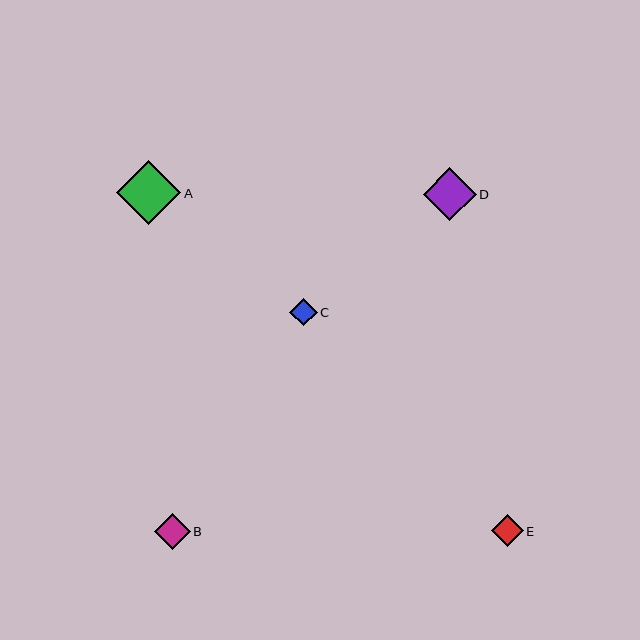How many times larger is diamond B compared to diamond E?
Diamond B is approximately 1.1 times the size of diamond E.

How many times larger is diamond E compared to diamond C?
Diamond E is approximately 1.2 times the size of diamond C.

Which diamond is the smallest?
Diamond C is the smallest with a size of approximately 27 pixels.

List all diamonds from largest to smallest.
From largest to smallest: A, D, B, E, C.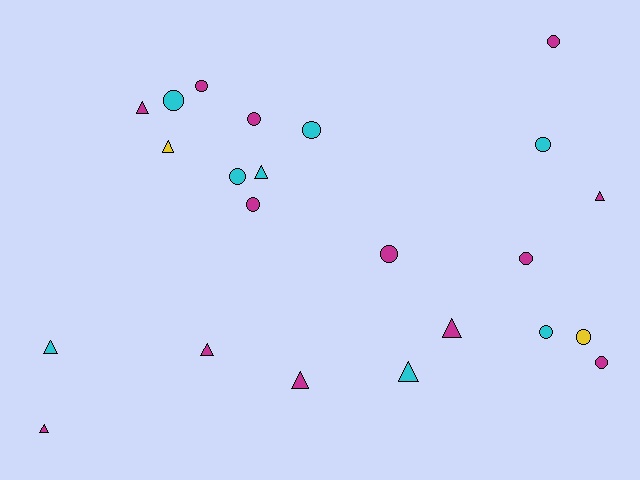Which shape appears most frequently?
Circle, with 13 objects.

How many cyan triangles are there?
There are 3 cyan triangles.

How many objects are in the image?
There are 23 objects.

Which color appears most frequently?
Magenta, with 13 objects.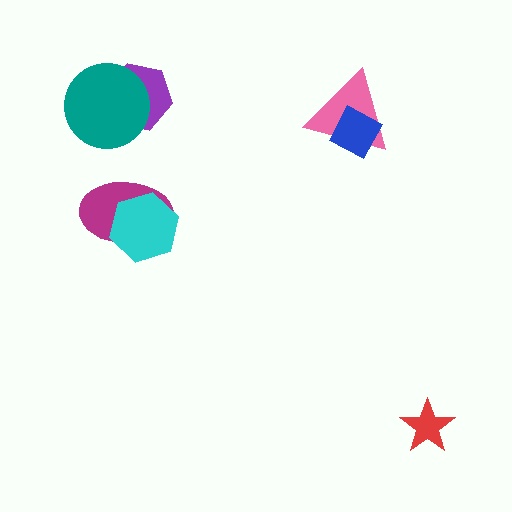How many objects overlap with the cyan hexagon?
1 object overlaps with the cyan hexagon.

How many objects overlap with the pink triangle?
1 object overlaps with the pink triangle.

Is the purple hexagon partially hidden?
Yes, it is partially covered by another shape.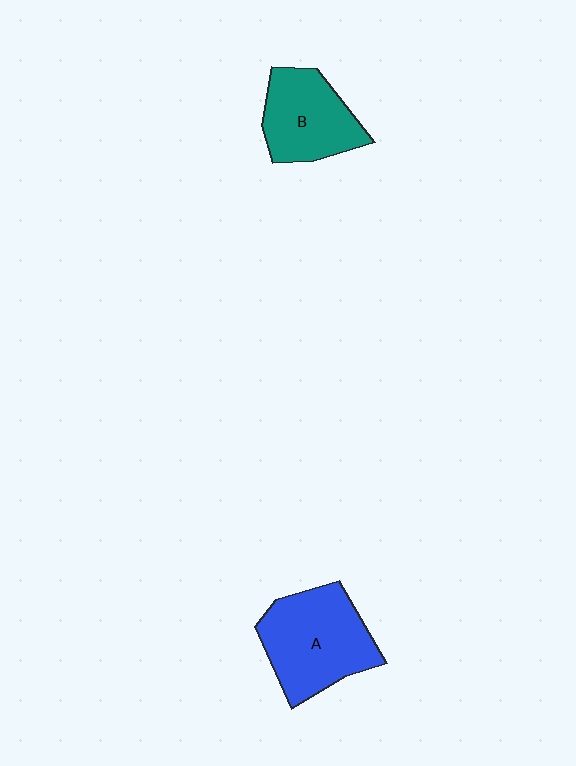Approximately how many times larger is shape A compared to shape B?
Approximately 1.3 times.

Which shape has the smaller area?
Shape B (teal).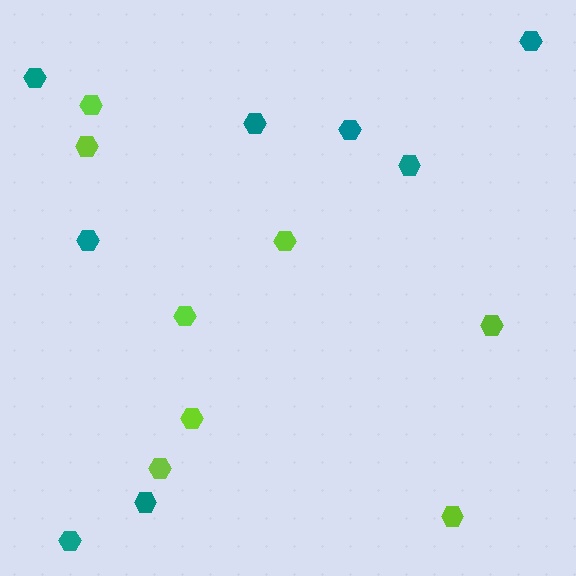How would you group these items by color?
There are 2 groups: one group of teal hexagons (8) and one group of lime hexagons (8).